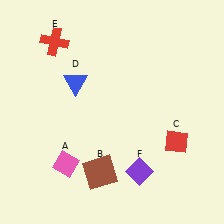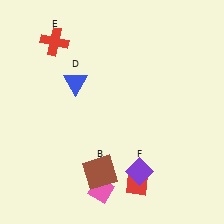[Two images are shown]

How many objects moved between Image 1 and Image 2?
2 objects moved between the two images.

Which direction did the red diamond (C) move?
The red diamond (C) moved down.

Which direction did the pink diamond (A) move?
The pink diamond (A) moved right.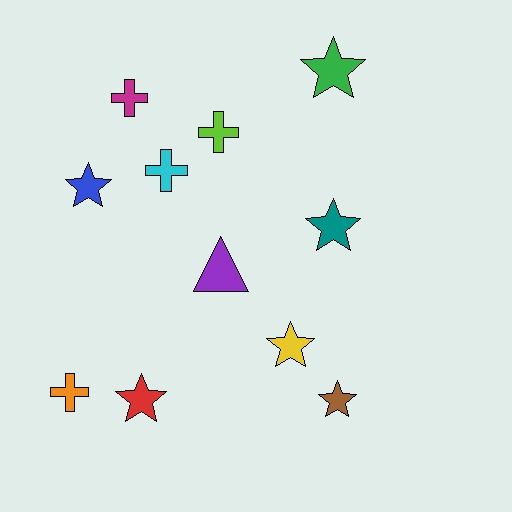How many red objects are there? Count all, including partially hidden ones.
There is 1 red object.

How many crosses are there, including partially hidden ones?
There are 4 crosses.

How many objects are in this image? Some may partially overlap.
There are 11 objects.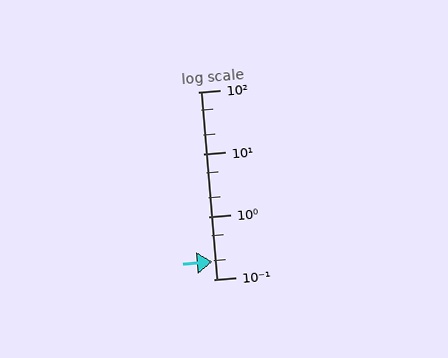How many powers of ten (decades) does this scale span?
The scale spans 3 decades, from 0.1 to 100.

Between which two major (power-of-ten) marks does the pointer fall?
The pointer is between 0.1 and 1.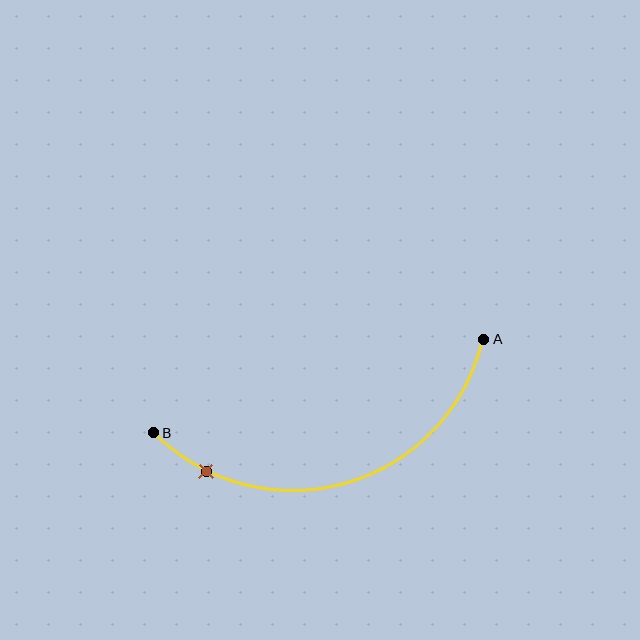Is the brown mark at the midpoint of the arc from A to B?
No. The brown mark lies on the arc but is closer to endpoint B. The arc midpoint would be at the point on the curve equidistant along the arc from both A and B.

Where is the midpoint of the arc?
The arc midpoint is the point on the curve farthest from the straight line joining A and B. It sits below that line.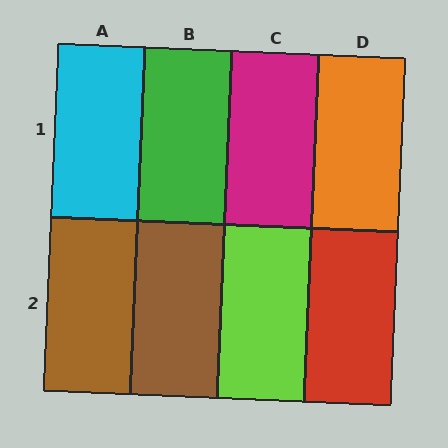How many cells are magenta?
1 cell is magenta.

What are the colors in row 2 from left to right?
Brown, brown, lime, red.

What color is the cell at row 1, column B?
Green.